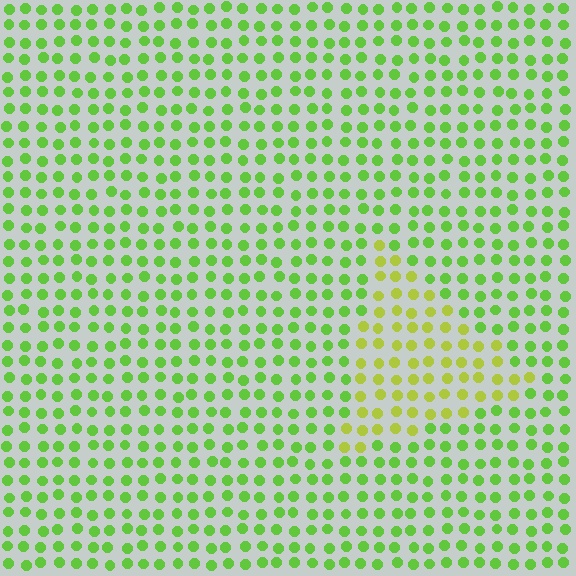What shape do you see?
I see a triangle.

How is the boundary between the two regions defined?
The boundary is defined purely by a slight shift in hue (about 33 degrees). Spacing, size, and orientation are identical on both sides.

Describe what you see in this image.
The image is filled with small lime elements in a uniform arrangement. A triangle-shaped region is visible where the elements are tinted to a slightly different hue, forming a subtle color boundary.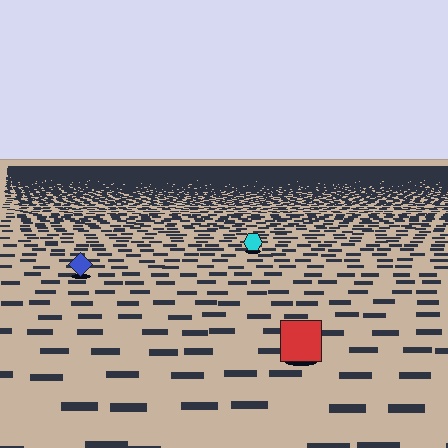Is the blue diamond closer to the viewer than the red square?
No. The red square is closer — you can tell from the texture gradient: the ground texture is coarser near it.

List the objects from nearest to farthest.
From nearest to farthest: the red square, the blue diamond, the cyan hexagon.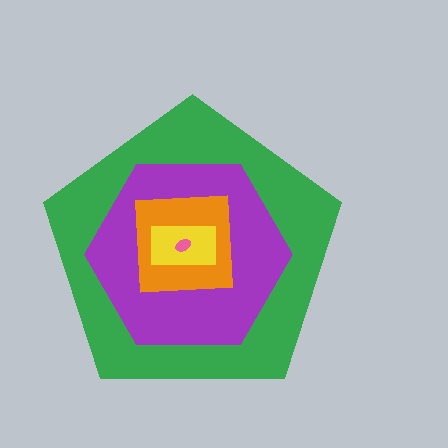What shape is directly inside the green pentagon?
The purple hexagon.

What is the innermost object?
The pink ellipse.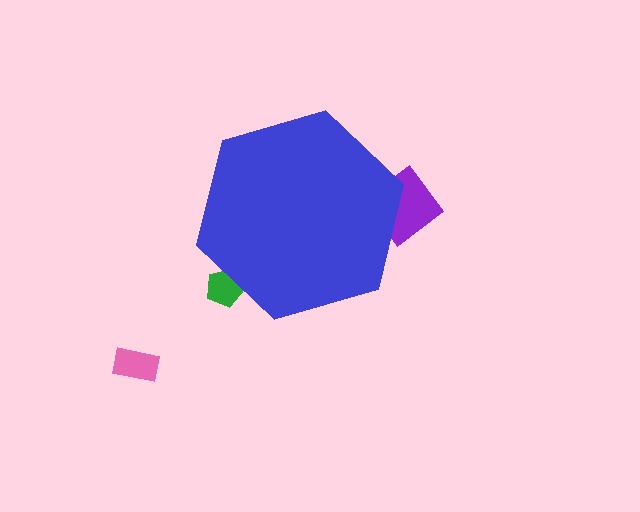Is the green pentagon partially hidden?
Yes, the green pentagon is partially hidden behind the blue hexagon.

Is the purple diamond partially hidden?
Yes, the purple diamond is partially hidden behind the blue hexagon.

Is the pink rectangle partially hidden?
No, the pink rectangle is fully visible.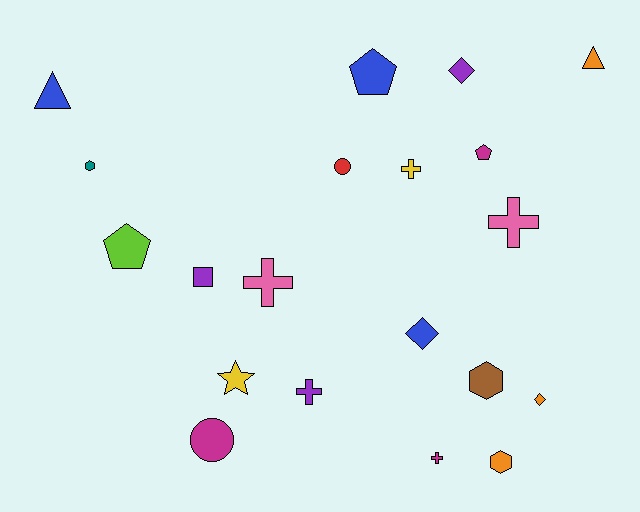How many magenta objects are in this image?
There are 3 magenta objects.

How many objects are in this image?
There are 20 objects.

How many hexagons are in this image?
There are 3 hexagons.